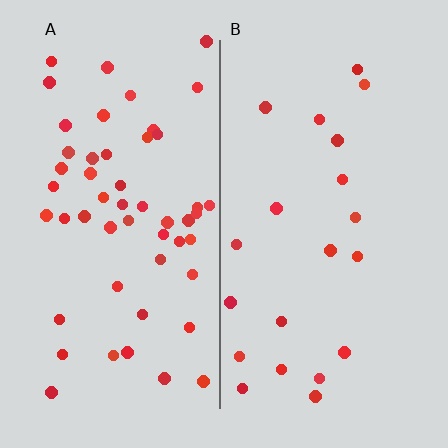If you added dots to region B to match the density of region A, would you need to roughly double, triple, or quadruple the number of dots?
Approximately triple.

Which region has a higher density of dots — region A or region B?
A (the left).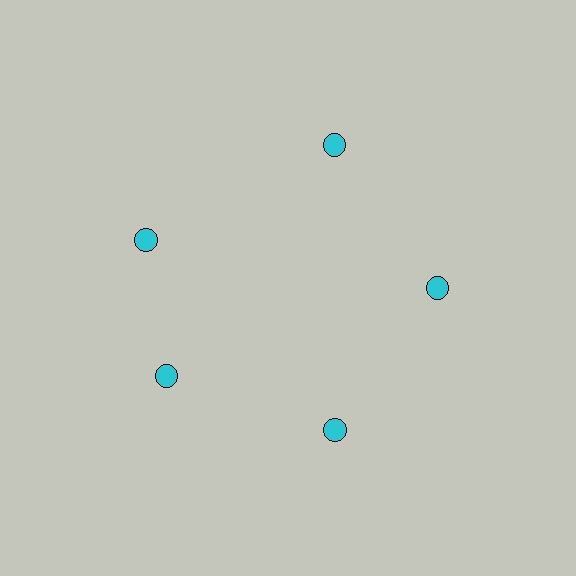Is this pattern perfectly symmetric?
No. The 5 cyan circles are arranged in a ring, but one element near the 10 o'clock position is rotated out of alignment along the ring, breaking the 5-fold rotational symmetry.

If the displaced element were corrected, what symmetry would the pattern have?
It would have 5-fold rotational symmetry — the pattern would map onto itself every 72 degrees.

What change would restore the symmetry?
The symmetry would be restored by rotating it back into even spacing with its neighbors so that all 5 circles sit at equal angles and equal distance from the center.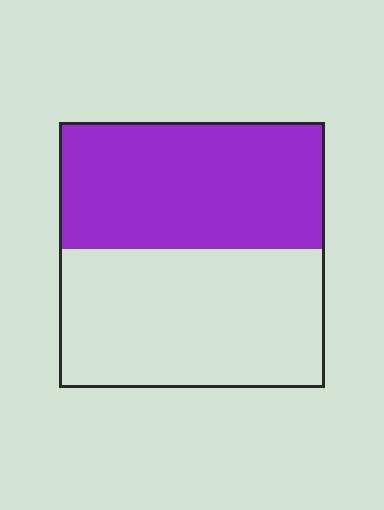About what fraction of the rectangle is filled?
About one half (1/2).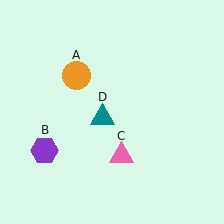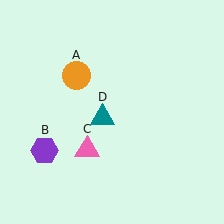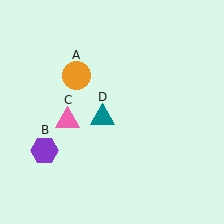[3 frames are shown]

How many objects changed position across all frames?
1 object changed position: pink triangle (object C).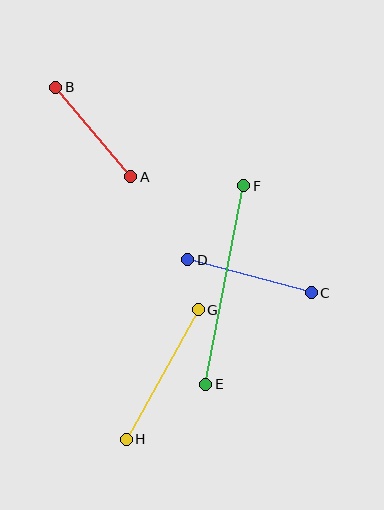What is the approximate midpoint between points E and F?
The midpoint is at approximately (225, 285) pixels.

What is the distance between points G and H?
The distance is approximately 148 pixels.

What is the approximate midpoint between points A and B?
The midpoint is at approximately (93, 132) pixels.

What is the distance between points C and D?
The distance is approximately 128 pixels.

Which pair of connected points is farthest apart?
Points E and F are farthest apart.